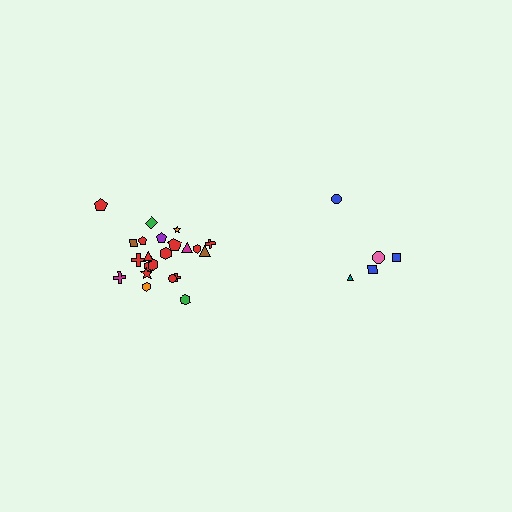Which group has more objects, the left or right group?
The left group.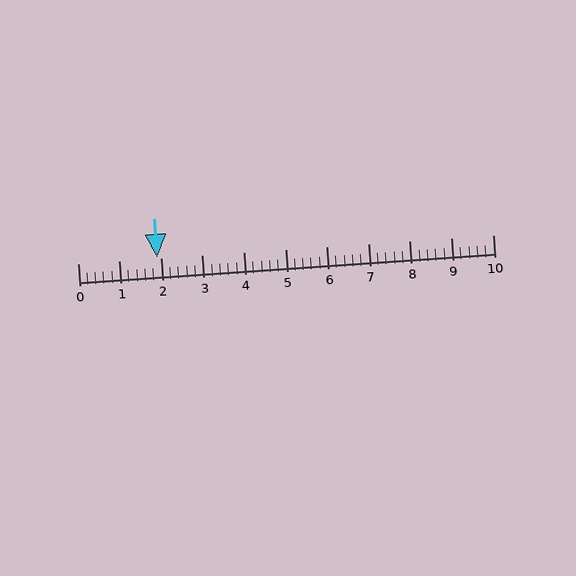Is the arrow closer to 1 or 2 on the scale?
The arrow is closer to 2.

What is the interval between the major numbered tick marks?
The major tick marks are spaced 1 units apart.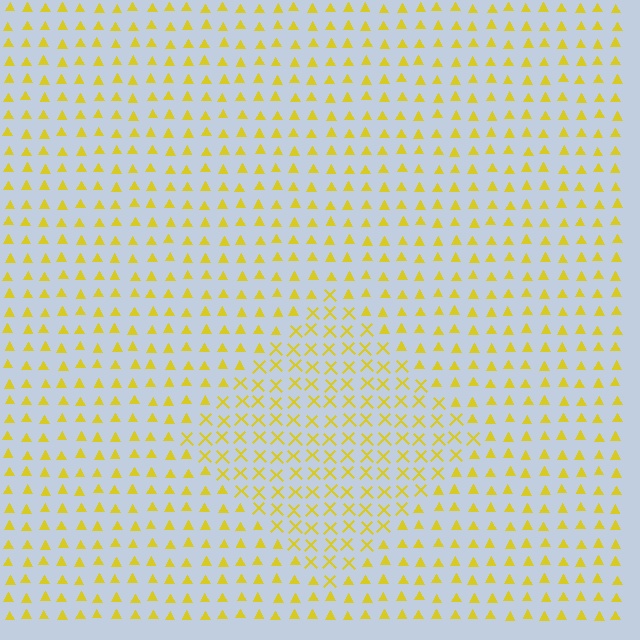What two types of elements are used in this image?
The image uses X marks inside the diamond region and triangles outside it.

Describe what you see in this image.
The image is filled with small yellow elements arranged in a uniform grid. A diamond-shaped region contains X marks, while the surrounding area contains triangles. The boundary is defined purely by the change in element shape.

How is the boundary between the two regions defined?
The boundary is defined by a change in element shape: X marks inside vs. triangles outside. All elements share the same color and spacing.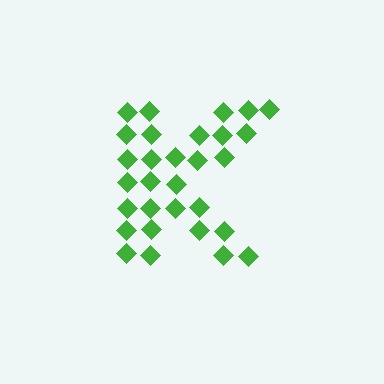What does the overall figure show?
The overall figure shows the letter K.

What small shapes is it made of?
It is made of small diamonds.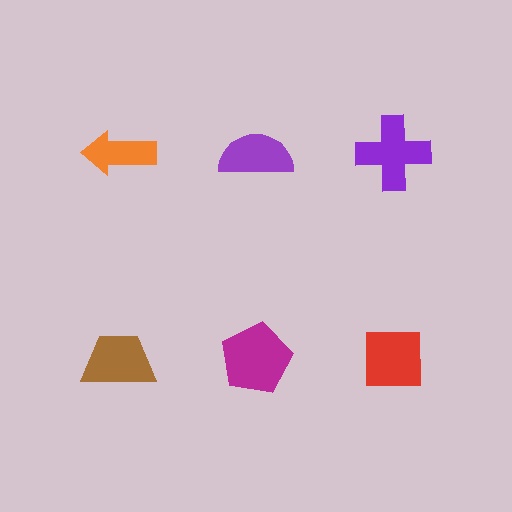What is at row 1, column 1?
An orange arrow.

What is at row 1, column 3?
A purple cross.